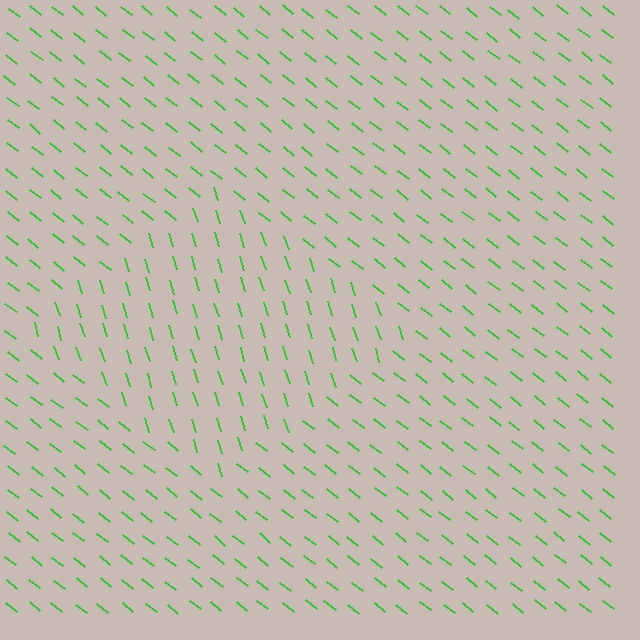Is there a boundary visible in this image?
Yes, there is a texture boundary formed by a change in line orientation.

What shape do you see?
I see a diamond.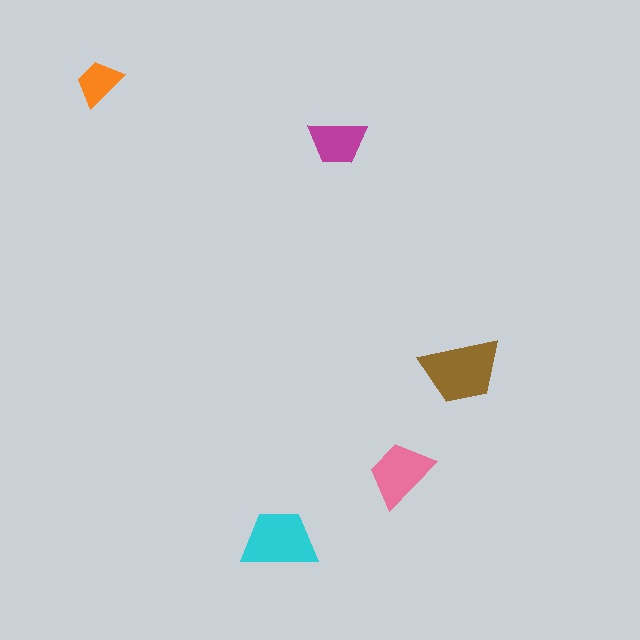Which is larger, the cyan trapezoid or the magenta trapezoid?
The cyan one.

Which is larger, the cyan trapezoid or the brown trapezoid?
The brown one.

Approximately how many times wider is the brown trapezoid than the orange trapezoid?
About 1.5 times wider.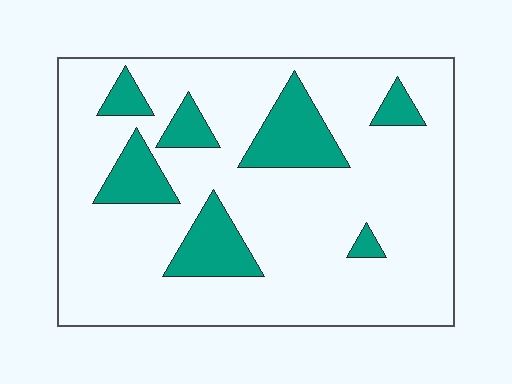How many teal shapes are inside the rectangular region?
7.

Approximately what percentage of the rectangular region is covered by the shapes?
Approximately 20%.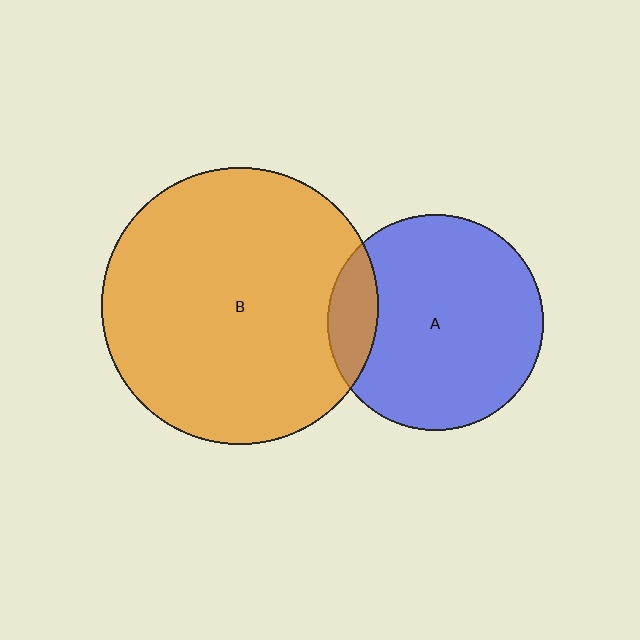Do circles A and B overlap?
Yes.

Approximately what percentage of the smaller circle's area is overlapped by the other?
Approximately 15%.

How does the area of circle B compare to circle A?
Approximately 1.6 times.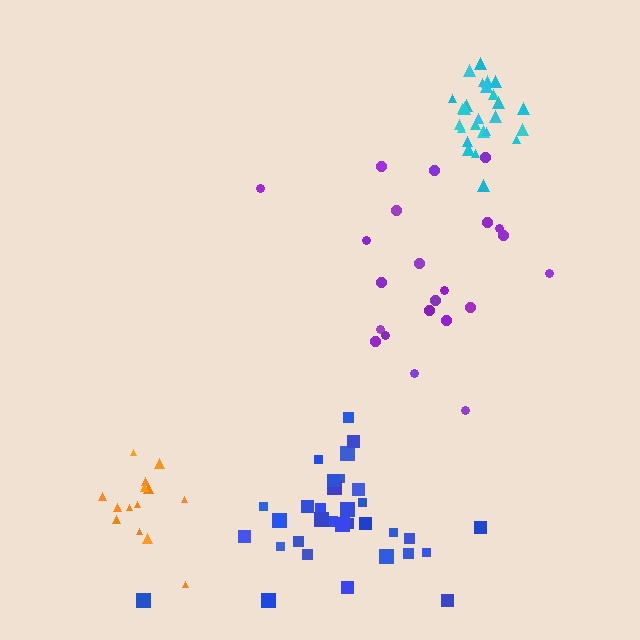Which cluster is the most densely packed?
Cyan.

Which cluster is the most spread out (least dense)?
Purple.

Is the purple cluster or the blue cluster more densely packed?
Blue.